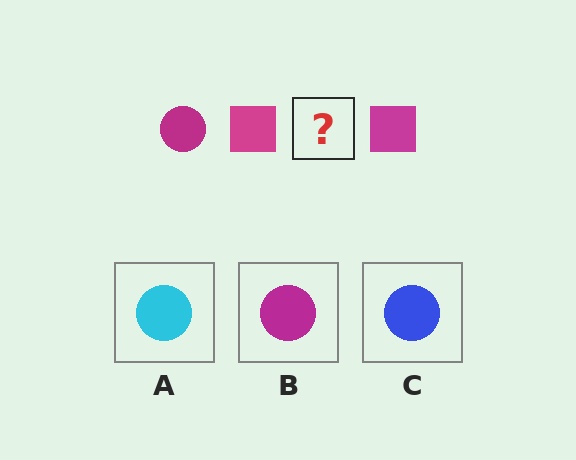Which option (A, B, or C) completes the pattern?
B.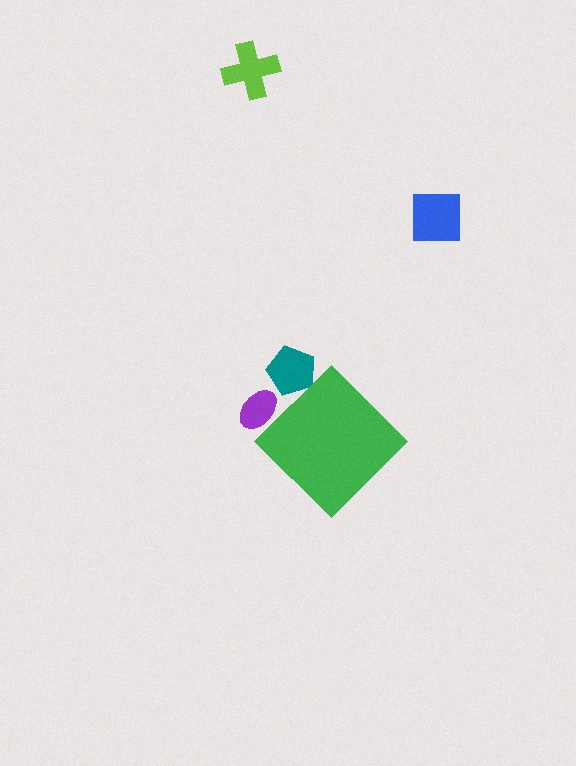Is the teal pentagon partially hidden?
Yes, the teal pentagon is partially hidden behind the green diamond.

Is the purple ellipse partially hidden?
Yes, the purple ellipse is partially hidden behind the green diamond.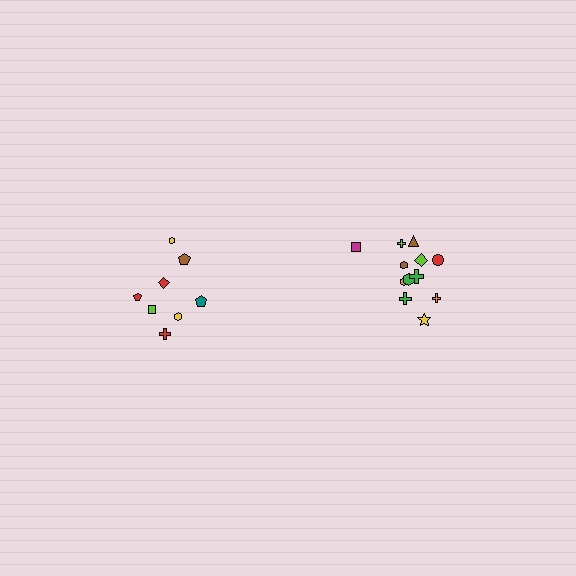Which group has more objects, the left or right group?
The right group.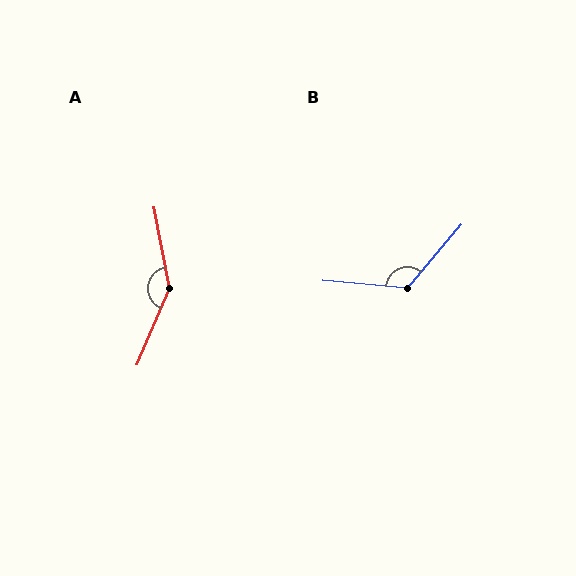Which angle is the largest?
A, at approximately 146 degrees.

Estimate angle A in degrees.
Approximately 146 degrees.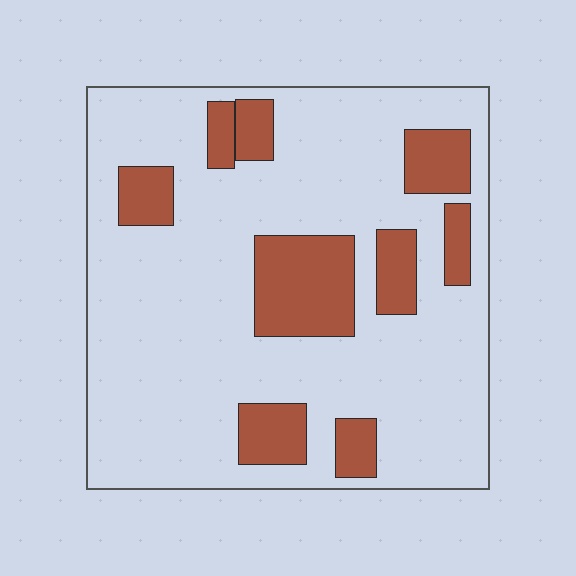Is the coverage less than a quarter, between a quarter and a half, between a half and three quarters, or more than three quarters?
Less than a quarter.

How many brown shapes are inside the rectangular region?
9.